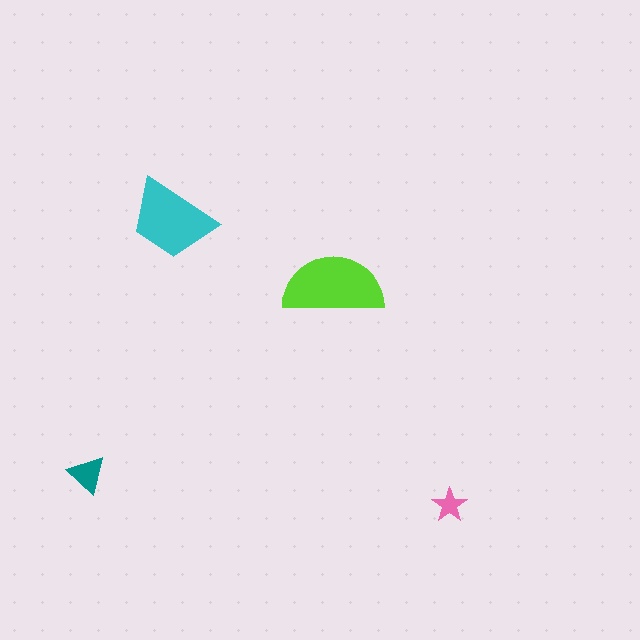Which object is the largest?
The lime semicircle.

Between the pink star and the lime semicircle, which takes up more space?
The lime semicircle.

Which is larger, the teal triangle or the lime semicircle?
The lime semicircle.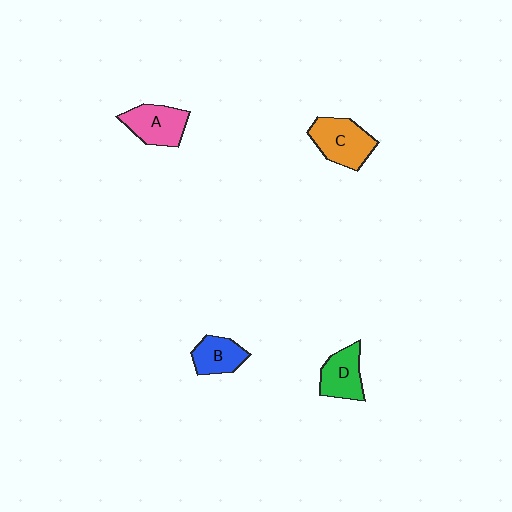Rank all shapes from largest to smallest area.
From largest to smallest: C (orange), A (pink), D (green), B (blue).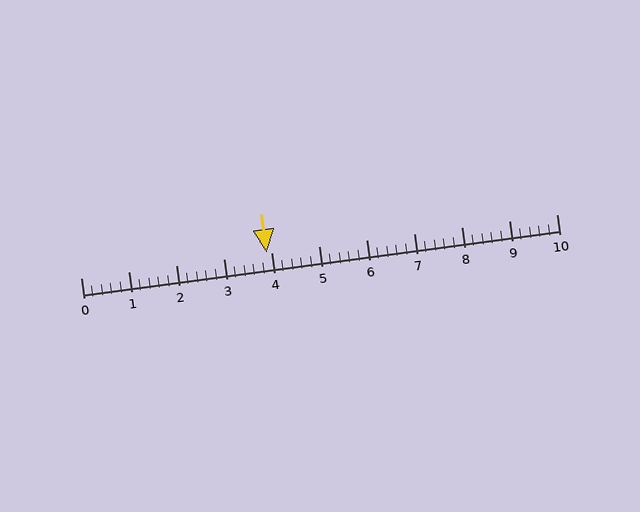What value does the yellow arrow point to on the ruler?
The yellow arrow points to approximately 3.9.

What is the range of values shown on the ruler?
The ruler shows values from 0 to 10.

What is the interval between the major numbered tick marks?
The major tick marks are spaced 1 units apart.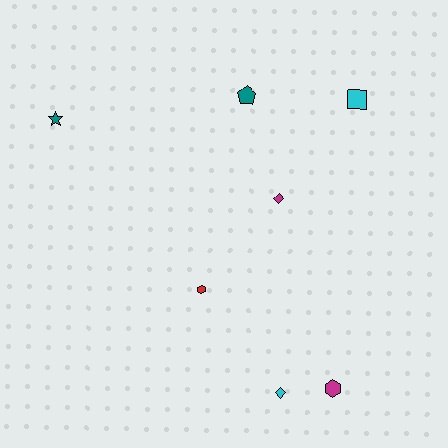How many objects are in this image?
There are 7 objects.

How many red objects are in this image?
There is 1 red object.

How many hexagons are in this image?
There are 2 hexagons.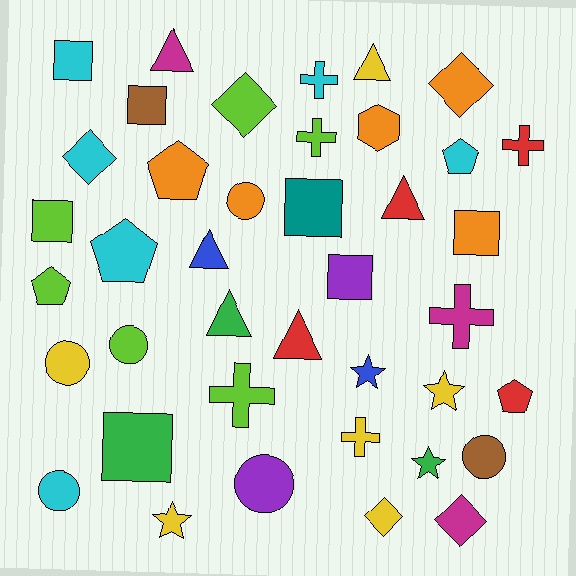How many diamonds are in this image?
There are 5 diamonds.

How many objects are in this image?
There are 40 objects.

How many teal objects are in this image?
There is 1 teal object.